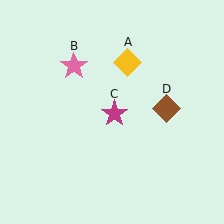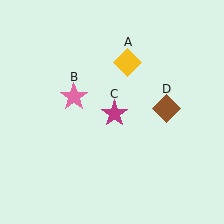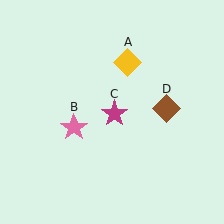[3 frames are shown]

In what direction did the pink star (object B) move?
The pink star (object B) moved down.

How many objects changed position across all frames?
1 object changed position: pink star (object B).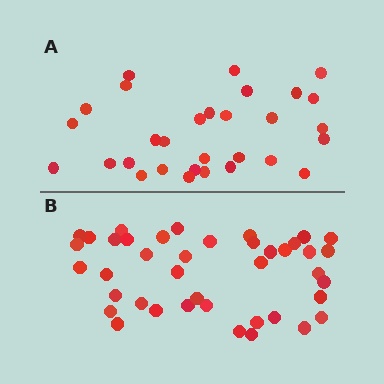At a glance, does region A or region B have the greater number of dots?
Region B (the bottom region) has more dots.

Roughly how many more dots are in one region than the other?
Region B has roughly 12 or so more dots than region A.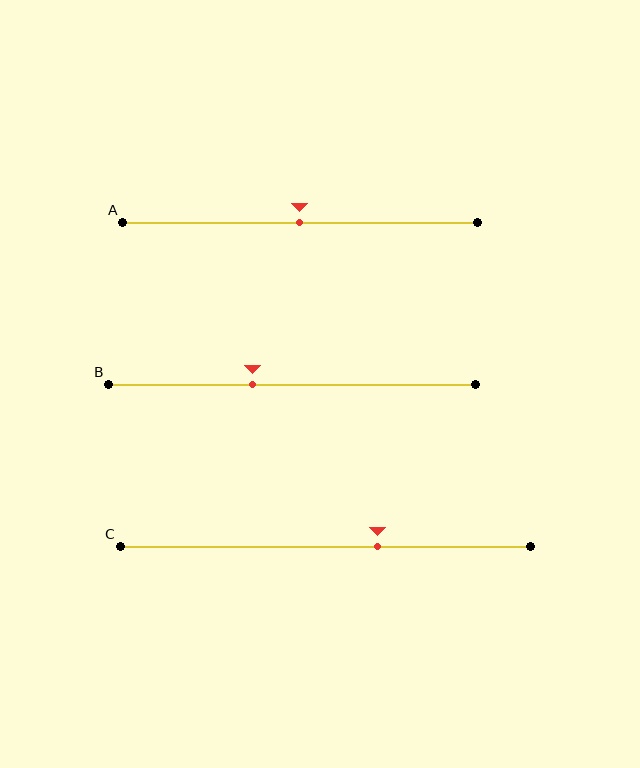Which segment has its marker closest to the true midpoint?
Segment A has its marker closest to the true midpoint.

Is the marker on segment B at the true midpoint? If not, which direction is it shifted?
No, the marker on segment B is shifted to the left by about 11% of the segment length.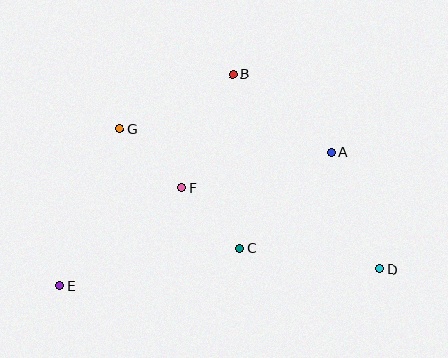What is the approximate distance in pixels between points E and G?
The distance between E and G is approximately 168 pixels.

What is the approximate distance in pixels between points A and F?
The distance between A and F is approximately 154 pixels.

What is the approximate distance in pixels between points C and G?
The distance between C and G is approximately 170 pixels.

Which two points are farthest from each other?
Points D and E are farthest from each other.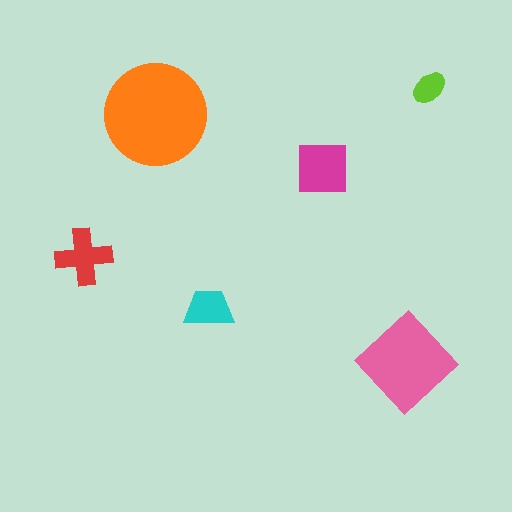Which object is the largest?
The orange circle.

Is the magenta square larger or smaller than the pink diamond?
Smaller.